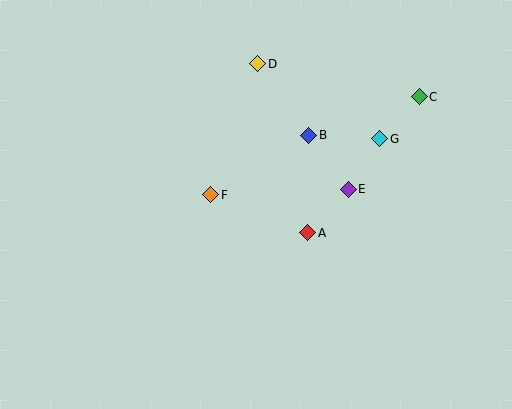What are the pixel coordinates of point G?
Point G is at (380, 139).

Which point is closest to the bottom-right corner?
Point A is closest to the bottom-right corner.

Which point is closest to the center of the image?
Point F at (211, 195) is closest to the center.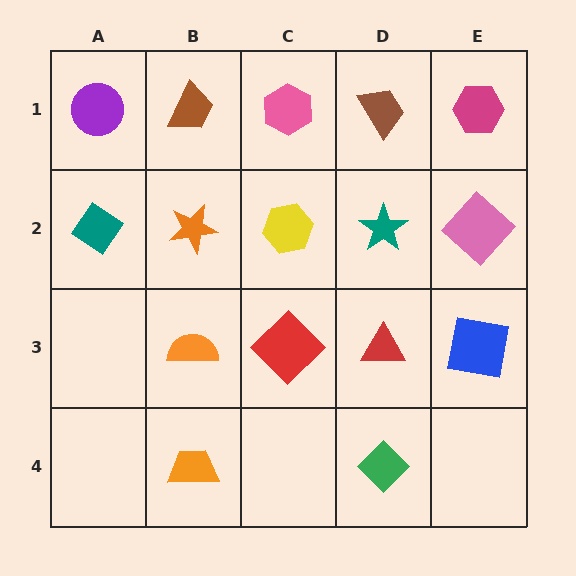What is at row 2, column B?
An orange star.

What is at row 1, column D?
A brown trapezoid.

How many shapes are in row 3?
4 shapes.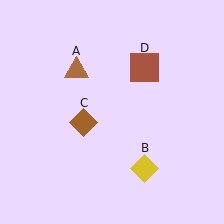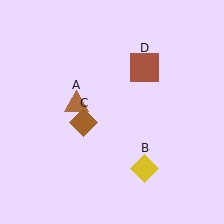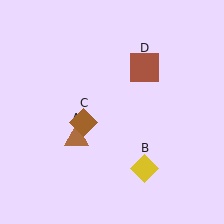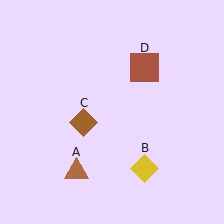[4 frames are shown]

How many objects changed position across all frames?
1 object changed position: brown triangle (object A).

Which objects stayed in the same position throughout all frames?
Yellow diamond (object B) and brown diamond (object C) and brown square (object D) remained stationary.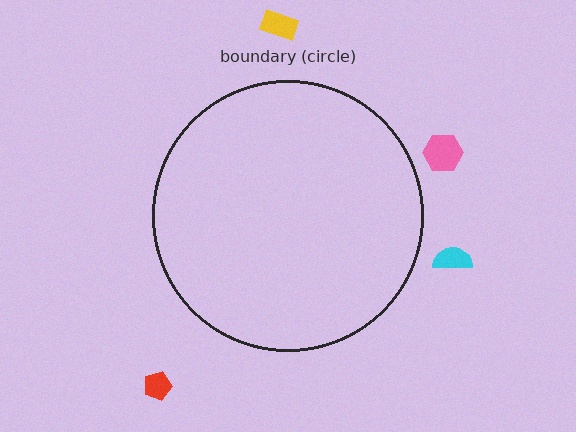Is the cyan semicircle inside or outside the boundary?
Outside.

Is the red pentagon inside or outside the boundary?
Outside.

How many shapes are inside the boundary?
0 inside, 4 outside.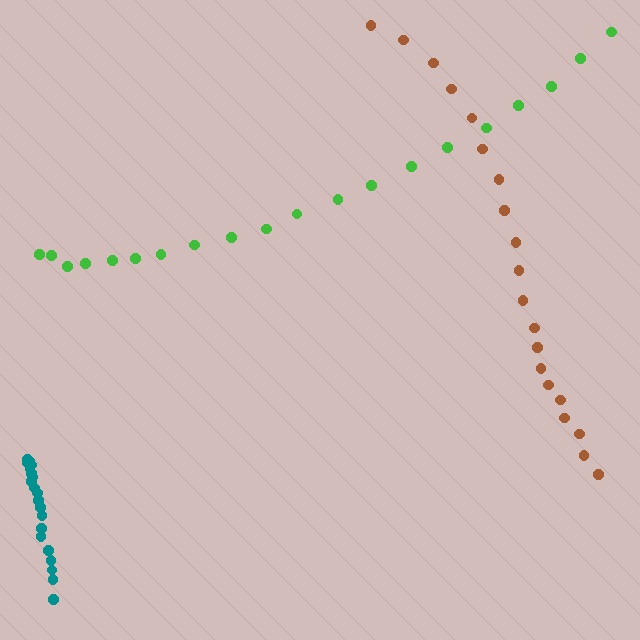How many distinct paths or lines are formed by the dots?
There are 3 distinct paths.